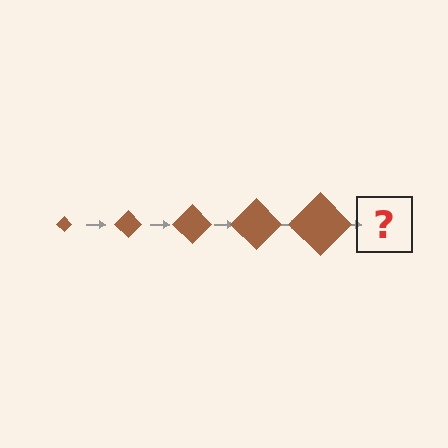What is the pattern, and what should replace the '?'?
The pattern is that the diamond gets progressively larger each step. The '?' should be a brown diamond, larger than the previous one.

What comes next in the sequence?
The next element should be a brown diamond, larger than the previous one.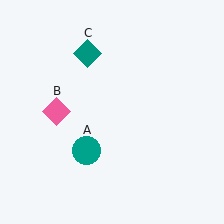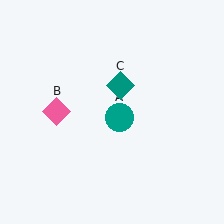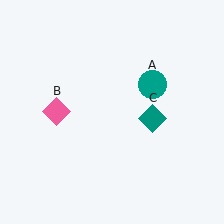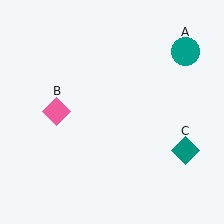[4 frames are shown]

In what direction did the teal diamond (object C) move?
The teal diamond (object C) moved down and to the right.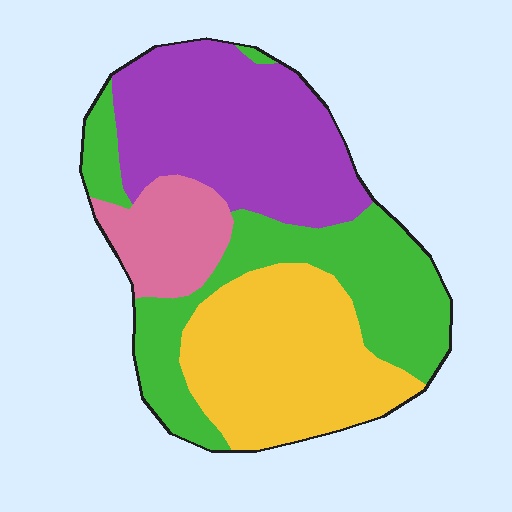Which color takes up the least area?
Pink, at roughly 10%.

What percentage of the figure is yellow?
Yellow covers around 30% of the figure.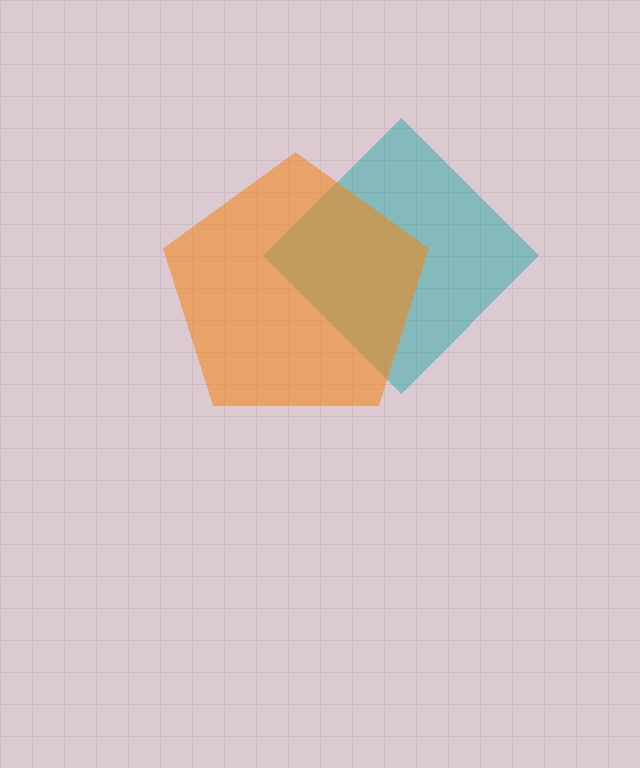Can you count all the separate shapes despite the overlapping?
Yes, there are 2 separate shapes.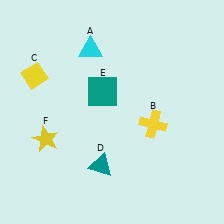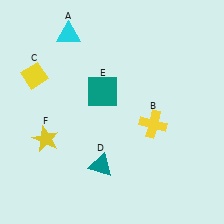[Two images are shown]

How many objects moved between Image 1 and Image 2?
1 object moved between the two images.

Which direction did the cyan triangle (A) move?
The cyan triangle (A) moved left.